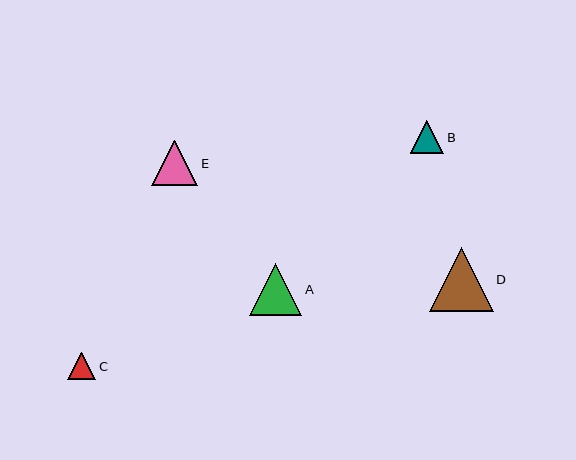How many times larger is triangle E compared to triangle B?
Triangle E is approximately 1.4 times the size of triangle B.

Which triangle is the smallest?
Triangle C is the smallest with a size of approximately 28 pixels.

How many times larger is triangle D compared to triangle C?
Triangle D is approximately 2.3 times the size of triangle C.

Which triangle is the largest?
Triangle D is the largest with a size of approximately 64 pixels.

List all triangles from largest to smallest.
From largest to smallest: D, A, E, B, C.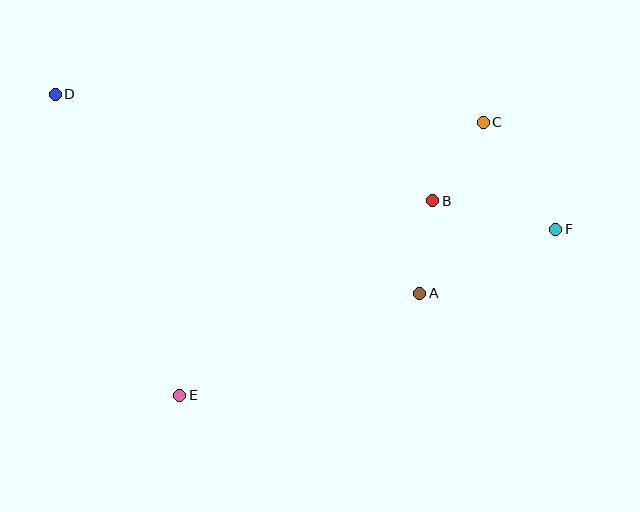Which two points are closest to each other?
Points B and C are closest to each other.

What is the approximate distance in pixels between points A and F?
The distance between A and F is approximately 150 pixels.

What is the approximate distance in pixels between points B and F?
The distance between B and F is approximately 126 pixels.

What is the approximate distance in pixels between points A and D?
The distance between A and D is approximately 415 pixels.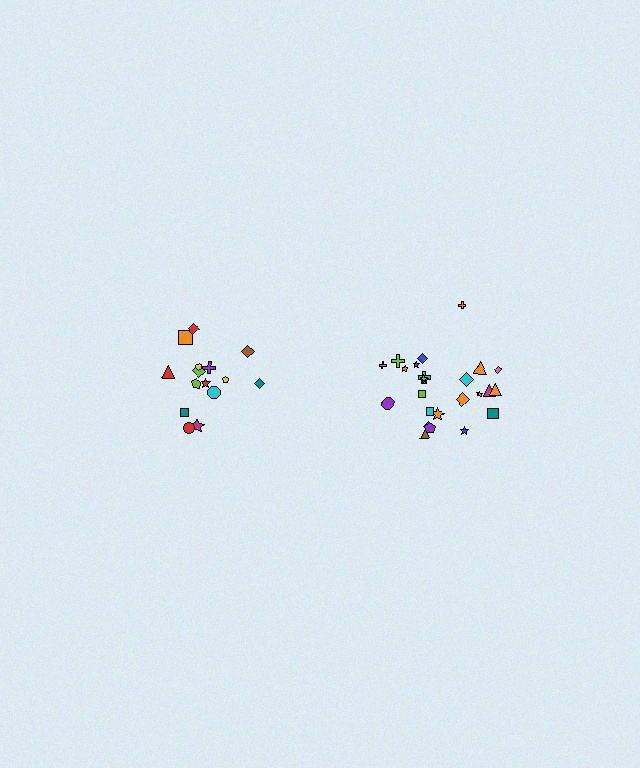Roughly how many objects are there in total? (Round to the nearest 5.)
Roughly 40 objects in total.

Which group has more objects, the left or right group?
The right group.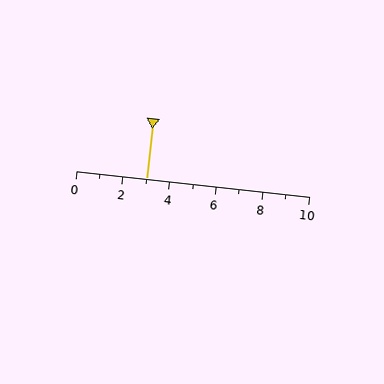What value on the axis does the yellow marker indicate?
The marker indicates approximately 3.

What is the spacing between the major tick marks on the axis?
The major ticks are spaced 2 apart.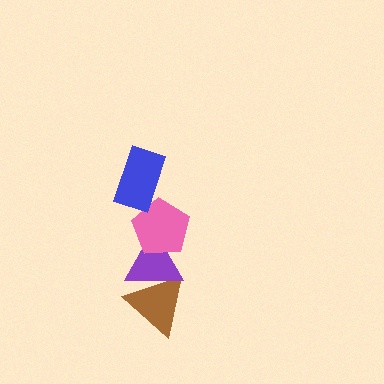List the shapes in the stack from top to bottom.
From top to bottom: the blue rectangle, the pink pentagon, the purple triangle, the brown triangle.